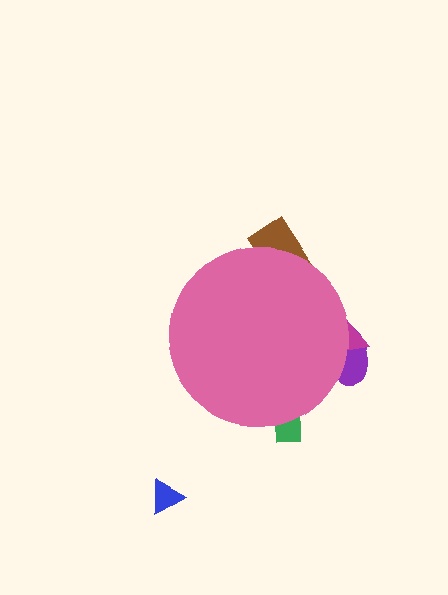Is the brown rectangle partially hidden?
Yes, the brown rectangle is partially hidden behind the pink circle.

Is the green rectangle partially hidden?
Yes, the green rectangle is partially hidden behind the pink circle.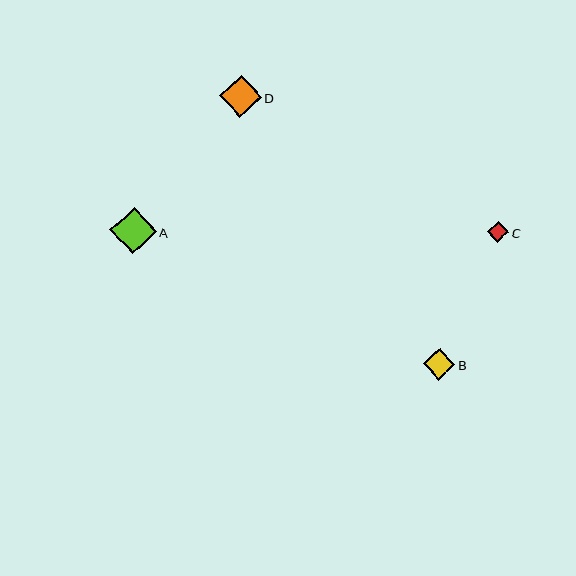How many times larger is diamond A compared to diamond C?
Diamond A is approximately 2.2 times the size of diamond C.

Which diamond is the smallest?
Diamond C is the smallest with a size of approximately 21 pixels.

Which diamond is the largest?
Diamond A is the largest with a size of approximately 46 pixels.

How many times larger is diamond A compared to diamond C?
Diamond A is approximately 2.2 times the size of diamond C.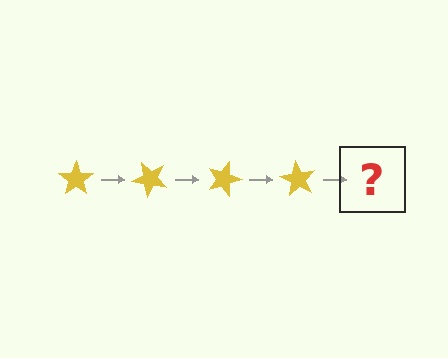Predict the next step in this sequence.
The next step is a yellow star rotated 180 degrees.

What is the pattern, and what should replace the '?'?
The pattern is that the star rotates 45 degrees each step. The '?' should be a yellow star rotated 180 degrees.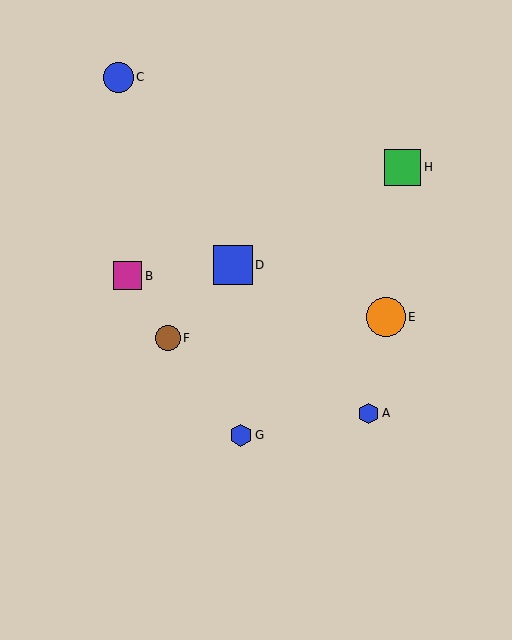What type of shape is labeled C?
Shape C is a blue circle.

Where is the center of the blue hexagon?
The center of the blue hexagon is at (241, 435).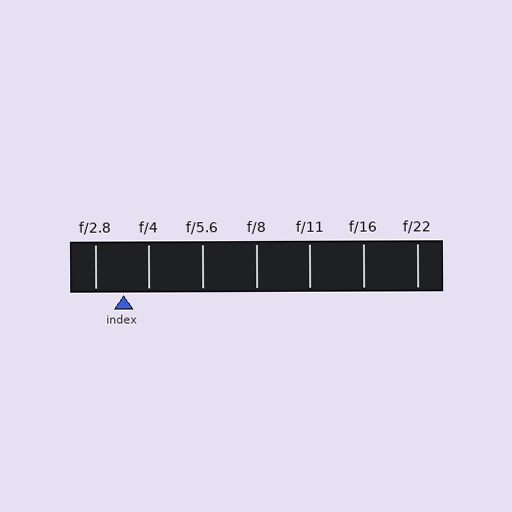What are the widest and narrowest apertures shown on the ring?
The widest aperture shown is f/2.8 and the narrowest is f/22.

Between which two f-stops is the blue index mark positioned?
The index mark is between f/2.8 and f/4.